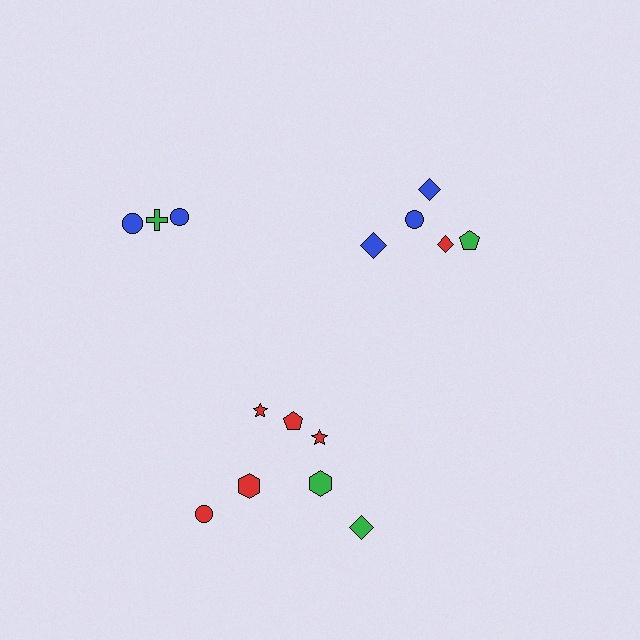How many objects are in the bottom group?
There are 7 objects.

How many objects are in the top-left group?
There are 3 objects.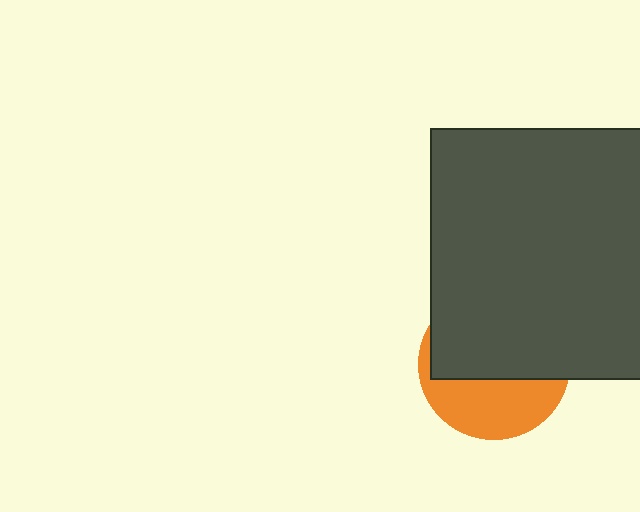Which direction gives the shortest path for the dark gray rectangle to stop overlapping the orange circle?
Moving up gives the shortest separation.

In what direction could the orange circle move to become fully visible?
The orange circle could move down. That would shift it out from behind the dark gray rectangle entirely.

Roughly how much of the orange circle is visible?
A small part of it is visible (roughly 40%).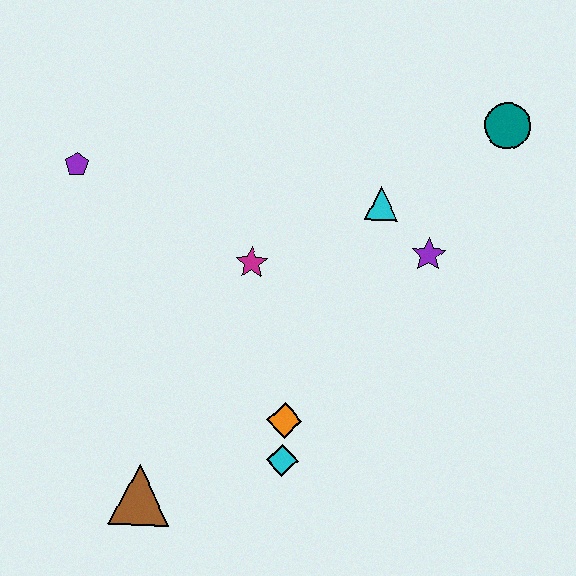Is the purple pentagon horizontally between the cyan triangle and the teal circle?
No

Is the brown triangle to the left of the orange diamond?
Yes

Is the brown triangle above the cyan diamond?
No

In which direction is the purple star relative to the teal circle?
The purple star is below the teal circle.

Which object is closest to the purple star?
The cyan triangle is closest to the purple star.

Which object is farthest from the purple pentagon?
The teal circle is farthest from the purple pentagon.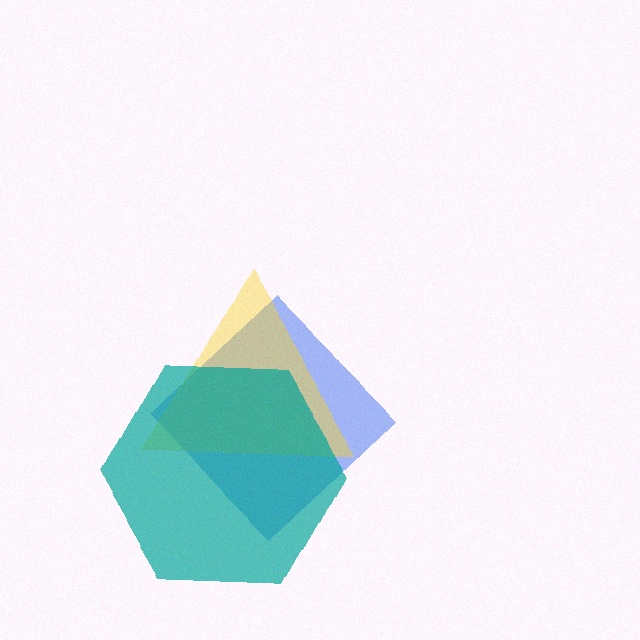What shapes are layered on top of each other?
The layered shapes are: a blue diamond, a yellow triangle, a teal hexagon.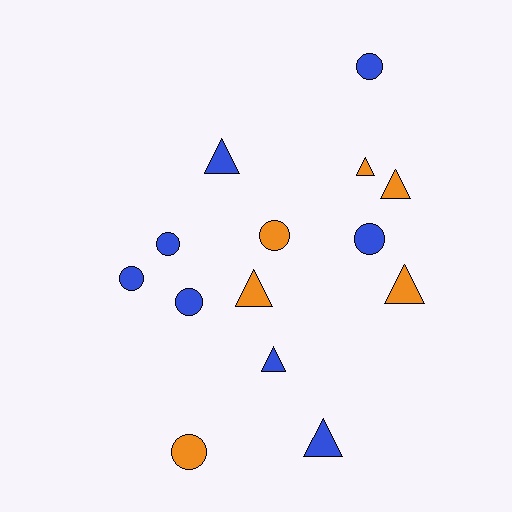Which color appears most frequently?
Blue, with 8 objects.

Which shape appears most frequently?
Circle, with 7 objects.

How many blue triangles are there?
There are 3 blue triangles.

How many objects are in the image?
There are 14 objects.